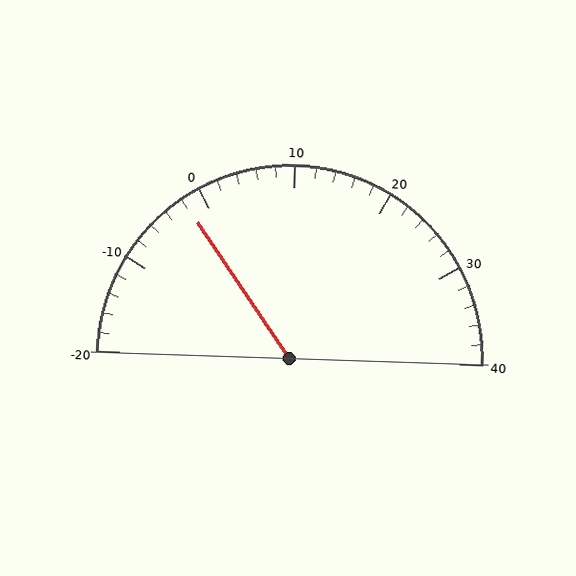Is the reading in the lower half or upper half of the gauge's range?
The reading is in the lower half of the range (-20 to 40).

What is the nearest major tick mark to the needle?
The nearest major tick mark is 0.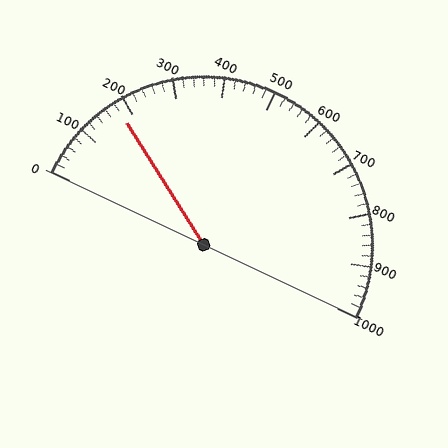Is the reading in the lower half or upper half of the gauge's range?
The reading is in the lower half of the range (0 to 1000).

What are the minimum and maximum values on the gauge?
The gauge ranges from 0 to 1000.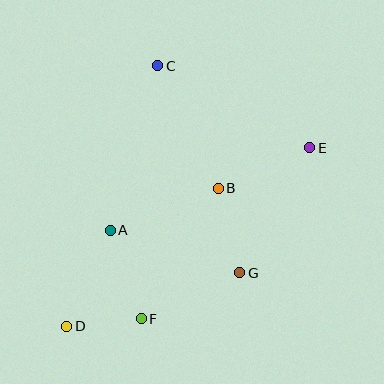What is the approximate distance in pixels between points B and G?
The distance between B and G is approximately 87 pixels.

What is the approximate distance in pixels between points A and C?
The distance between A and C is approximately 171 pixels.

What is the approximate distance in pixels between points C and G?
The distance between C and G is approximately 223 pixels.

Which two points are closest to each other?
Points D and F are closest to each other.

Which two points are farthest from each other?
Points D and E are farthest from each other.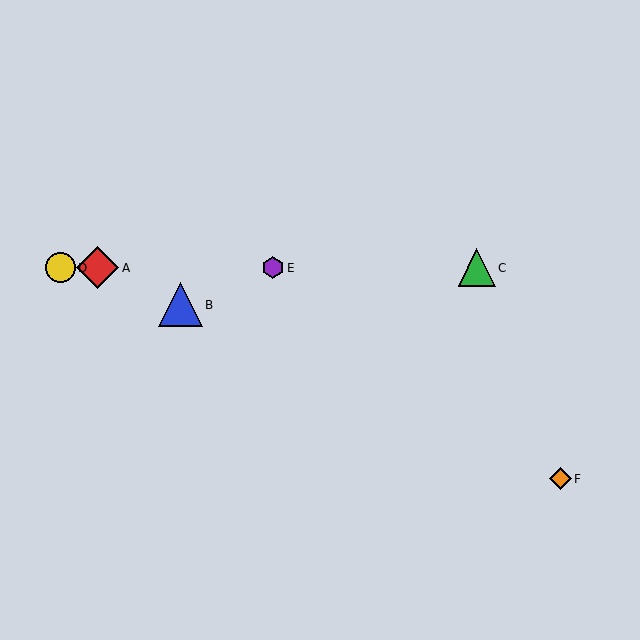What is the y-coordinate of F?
Object F is at y≈479.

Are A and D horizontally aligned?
Yes, both are at y≈268.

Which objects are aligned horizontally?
Objects A, C, D, E are aligned horizontally.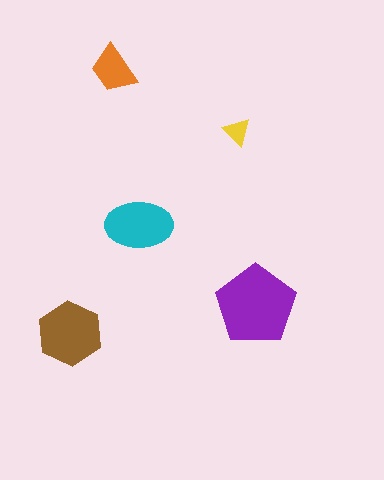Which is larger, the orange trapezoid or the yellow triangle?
The orange trapezoid.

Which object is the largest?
The purple pentagon.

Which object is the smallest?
The yellow triangle.